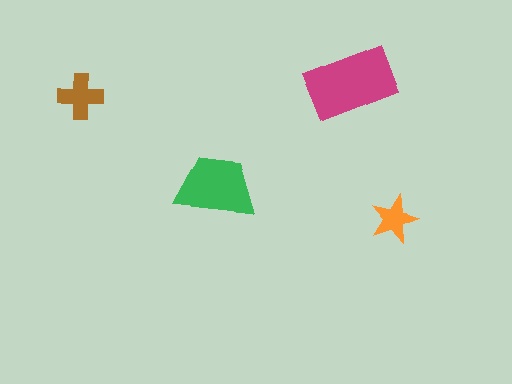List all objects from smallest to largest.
The orange star, the brown cross, the green trapezoid, the magenta rectangle.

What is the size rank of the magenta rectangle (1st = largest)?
1st.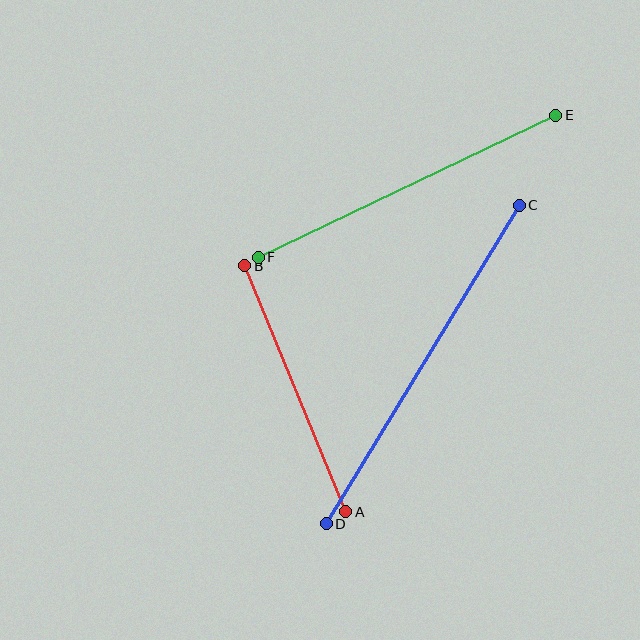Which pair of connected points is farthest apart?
Points C and D are farthest apart.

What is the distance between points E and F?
The distance is approximately 329 pixels.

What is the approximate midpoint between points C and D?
The midpoint is at approximately (423, 365) pixels.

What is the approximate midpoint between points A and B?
The midpoint is at approximately (295, 389) pixels.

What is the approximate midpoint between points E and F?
The midpoint is at approximately (407, 186) pixels.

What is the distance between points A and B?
The distance is approximately 266 pixels.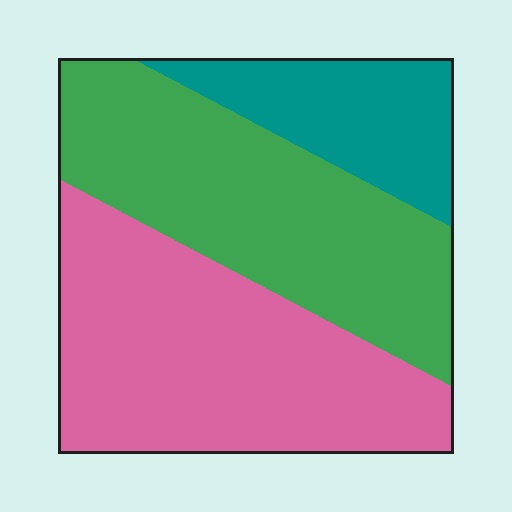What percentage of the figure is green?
Green covers around 40% of the figure.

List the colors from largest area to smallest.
From largest to smallest: pink, green, teal.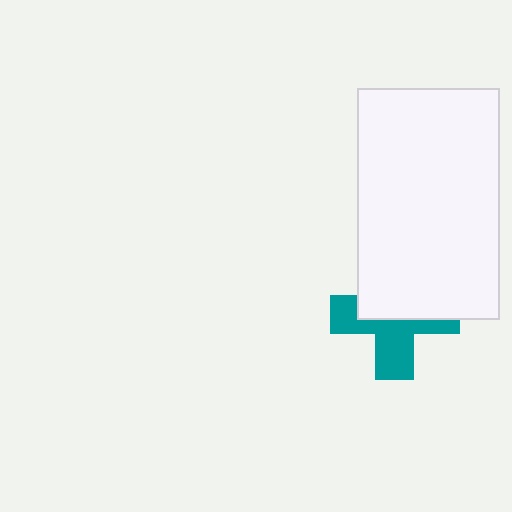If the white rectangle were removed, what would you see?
You would see the complete teal cross.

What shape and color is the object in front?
The object in front is a white rectangle.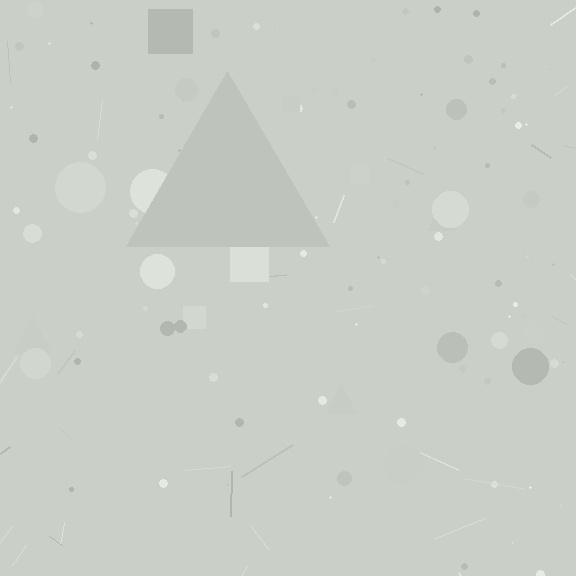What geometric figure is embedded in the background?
A triangle is embedded in the background.